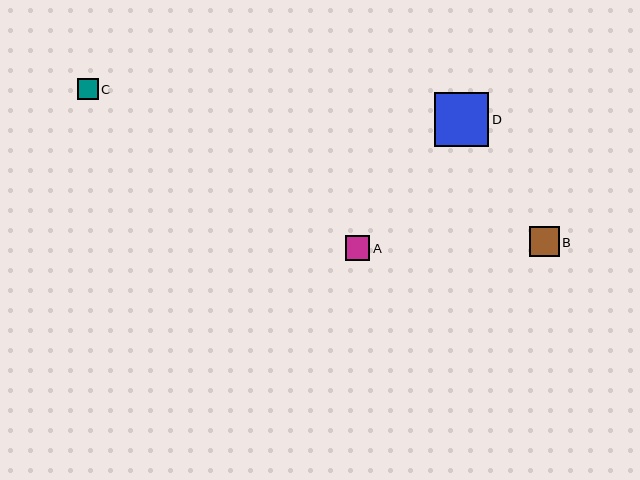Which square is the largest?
Square D is the largest with a size of approximately 54 pixels.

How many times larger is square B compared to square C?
Square B is approximately 1.4 times the size of square C.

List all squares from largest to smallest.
From largest to smallest: D, B, A, C.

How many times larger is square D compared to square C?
Square D is approximately 2.5 times the size of square C.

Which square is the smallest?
Square C is the smallest with a size of approximately 21 pixels.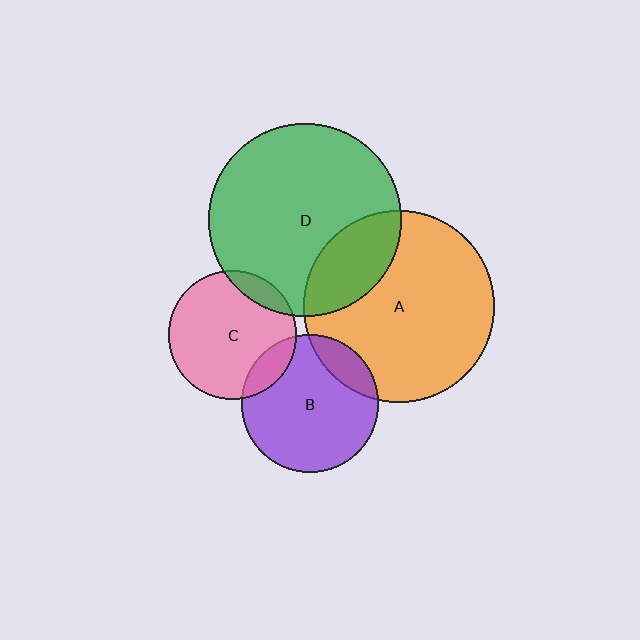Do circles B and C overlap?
Yes.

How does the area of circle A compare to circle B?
Approximately 1.9 times.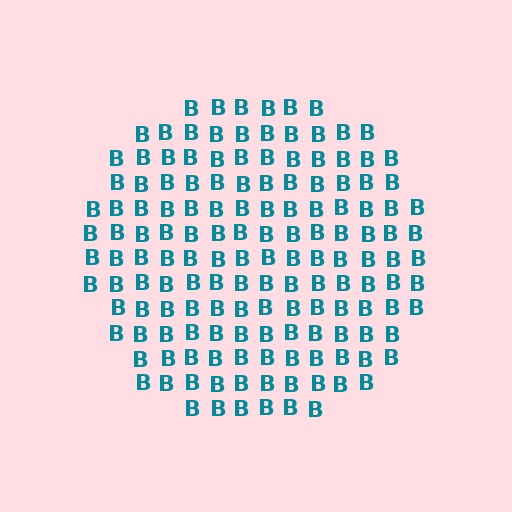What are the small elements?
The small elements are letter B's.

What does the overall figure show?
The overall figure shows a circle.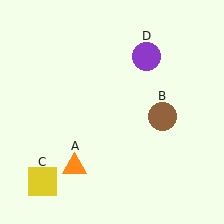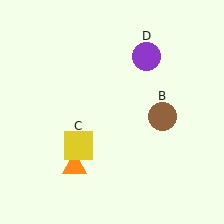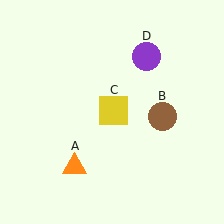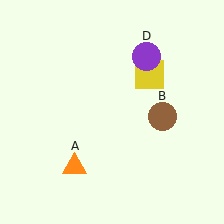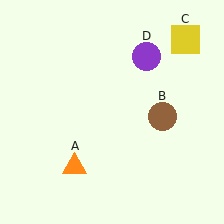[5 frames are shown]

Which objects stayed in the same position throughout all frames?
Orange triangle (object A) and brown circle (object B) and purple circle (object D) remained stationary.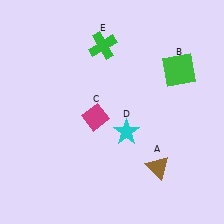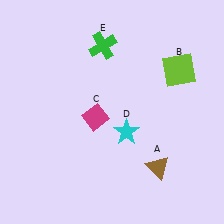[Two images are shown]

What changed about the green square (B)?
In Image 1, B is green. In Image 2, it changed to lime.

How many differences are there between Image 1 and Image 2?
There is 1 difference between the two images.